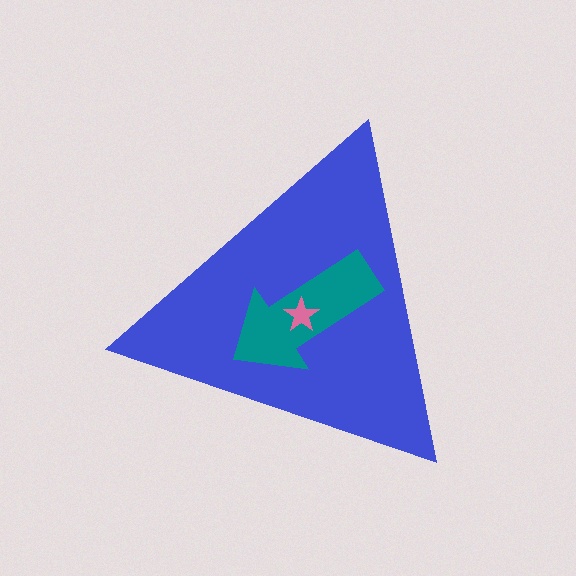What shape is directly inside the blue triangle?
The teal arrow.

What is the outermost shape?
The blue triangle.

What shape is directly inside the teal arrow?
The pink star.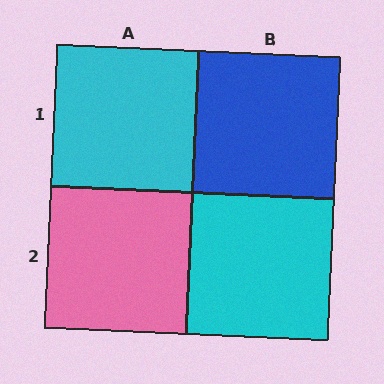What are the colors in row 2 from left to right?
Pink, cyan.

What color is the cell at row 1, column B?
Blue.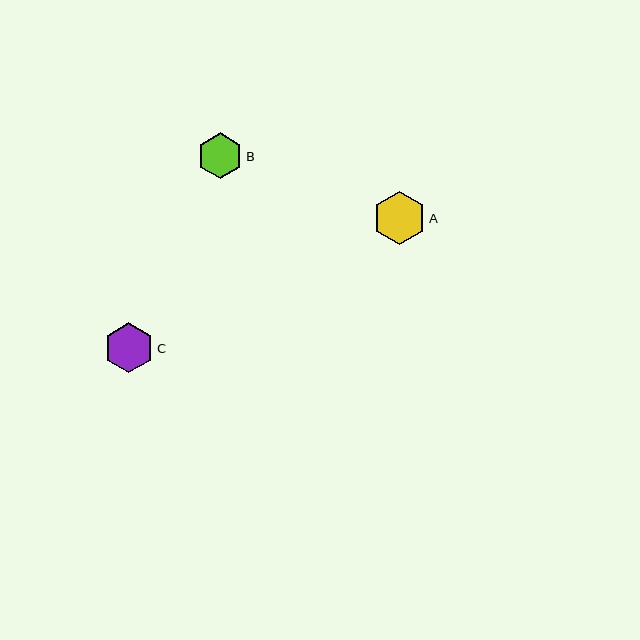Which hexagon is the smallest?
Hexagon B is the smallest with a size of approximately 45 pixels.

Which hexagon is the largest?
Hexagon A is the largest with a size of approximately 53 pixels.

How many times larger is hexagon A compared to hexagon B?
Hexagon A is approximately 1.2 times the size of hexagon B.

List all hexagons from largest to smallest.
From largest to smallest: A, C, B.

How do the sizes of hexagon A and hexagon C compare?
Hexagon A and hexagon C are approximately the same size.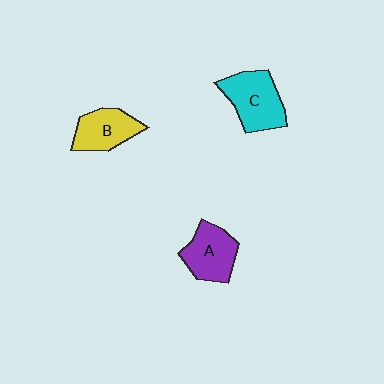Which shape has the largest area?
Shape C (cyan).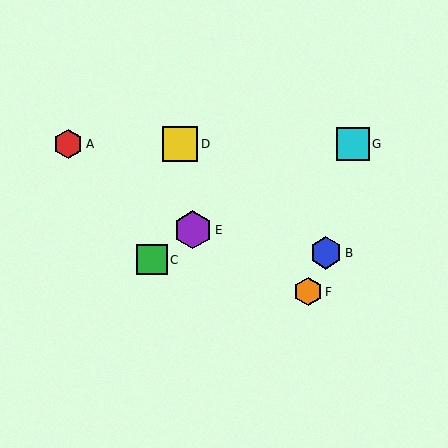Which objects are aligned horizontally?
Objects A, D, G are aligned horizontally.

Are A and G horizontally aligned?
Yes, both are at y≈144.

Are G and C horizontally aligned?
No, G is at y≈144 and C is at y≈260.